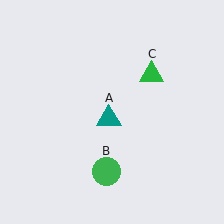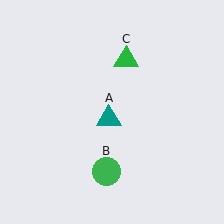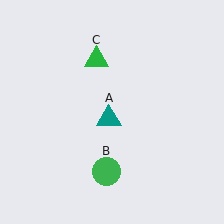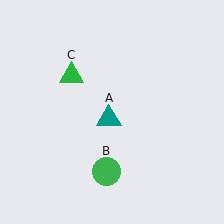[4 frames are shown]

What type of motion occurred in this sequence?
The green triangle (object C) rotated counterclockwise around the center of the scene.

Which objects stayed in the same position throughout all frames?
Teal triangle (object A) and green circle (object B) remained stationary.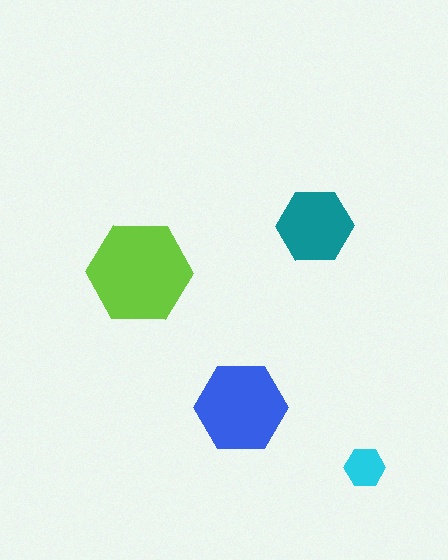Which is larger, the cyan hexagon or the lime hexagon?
The lime one.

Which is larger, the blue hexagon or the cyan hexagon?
The blue one.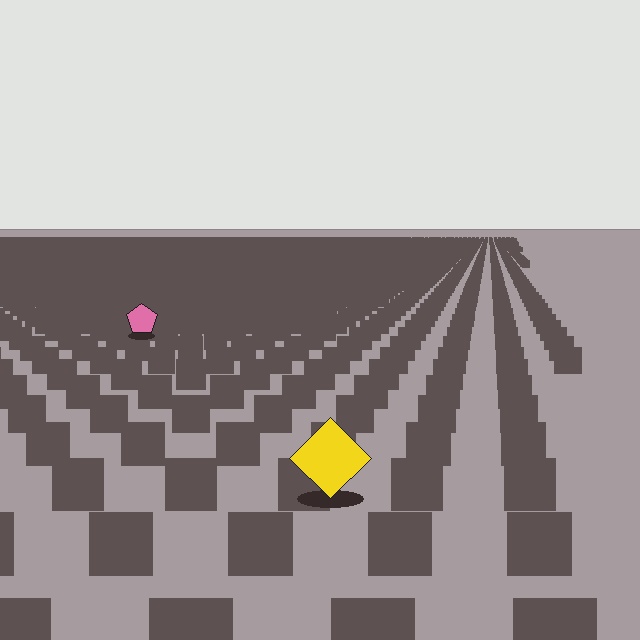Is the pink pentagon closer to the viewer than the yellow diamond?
No. The yellow diamond is closer — you can tell from the texture gradient: the ground texture is coarser near it.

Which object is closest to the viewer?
The yellow diamond is closest. The texture marks near it are larger and more spread out.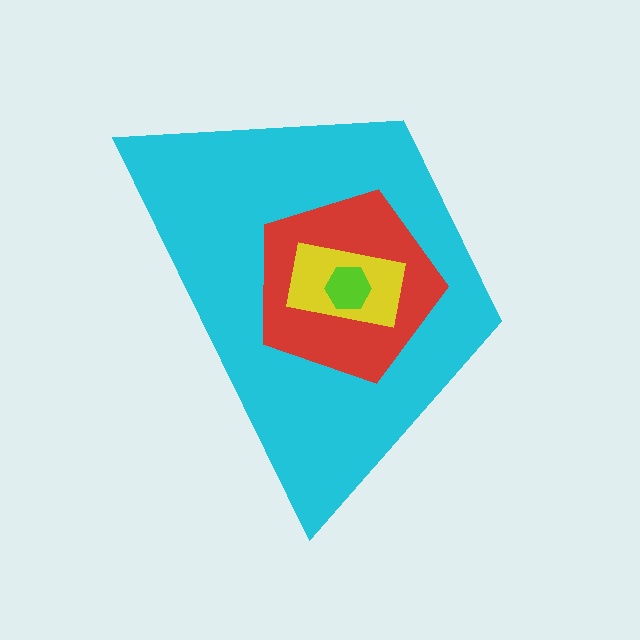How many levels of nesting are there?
4.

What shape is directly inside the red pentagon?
The yellow rectangle.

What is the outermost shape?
The cyan trapezoid.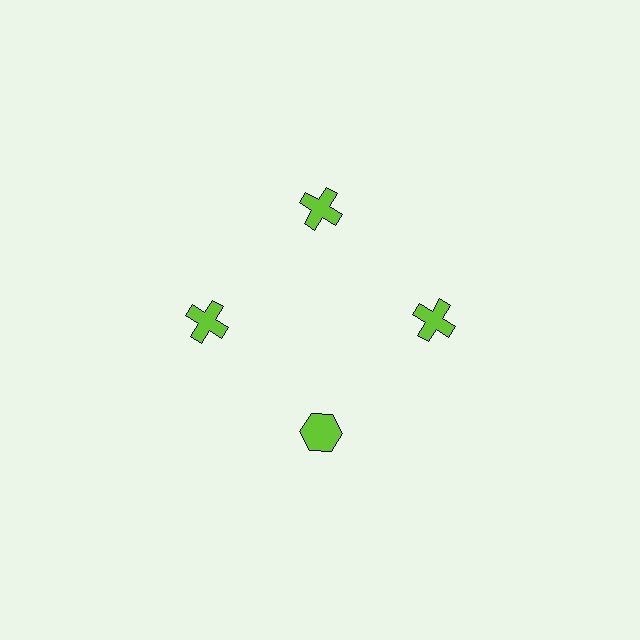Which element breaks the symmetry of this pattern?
The lime hexagon at roughly the 6 o'clock position breaks the symmetry. All other shapes are lime crosses.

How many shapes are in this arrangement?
There are 4 shapes arranged in a ring pattern.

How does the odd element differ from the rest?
It has a different shape: hexagon instead of cross.